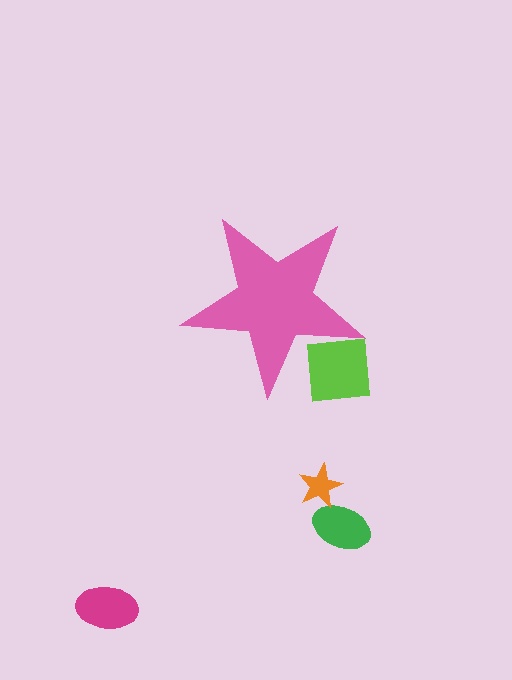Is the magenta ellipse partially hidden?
No, the magenta ellipse is fully visible.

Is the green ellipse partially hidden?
No, the green ellipse is fully visible.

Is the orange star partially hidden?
No, the orange star is fully visible.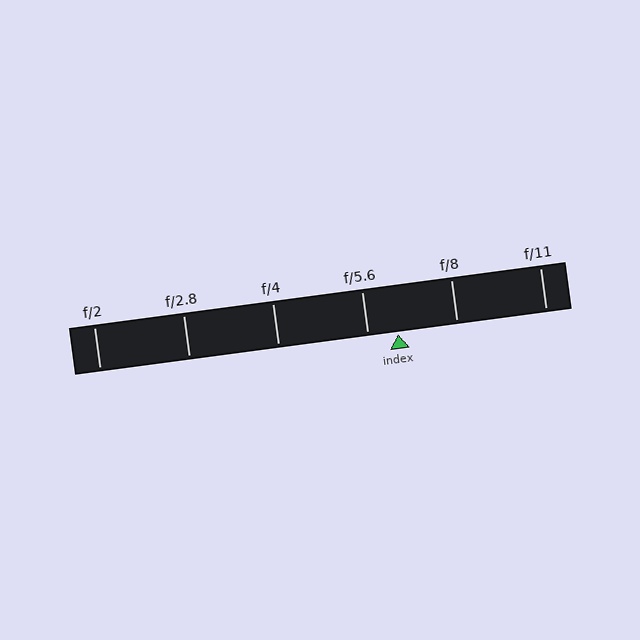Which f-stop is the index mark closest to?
The index mark is closest to f/5.6.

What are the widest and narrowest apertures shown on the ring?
The widest aperture shown is f/2 and the narrowest is f/11.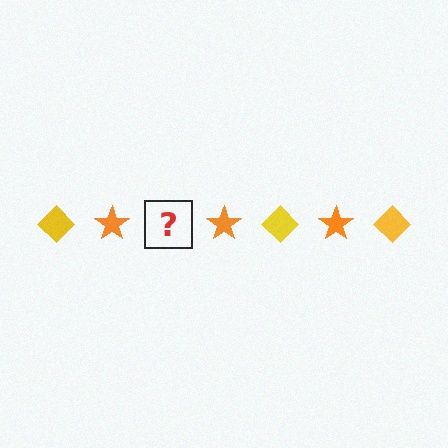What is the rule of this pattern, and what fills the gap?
The rule is that the pattern alternates between yellow diamond and orange star. The gap should be filled with a yellow diamond.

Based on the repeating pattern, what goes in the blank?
The blank should be a yellow diamond.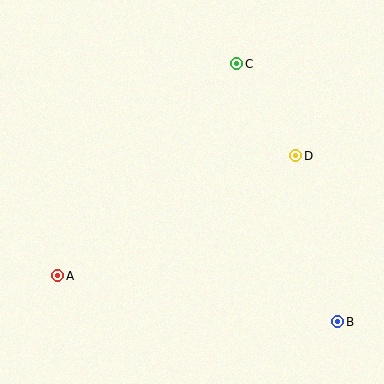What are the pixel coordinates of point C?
Point C is at (237, 64).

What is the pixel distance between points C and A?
The distance between C and A is 278 pixels.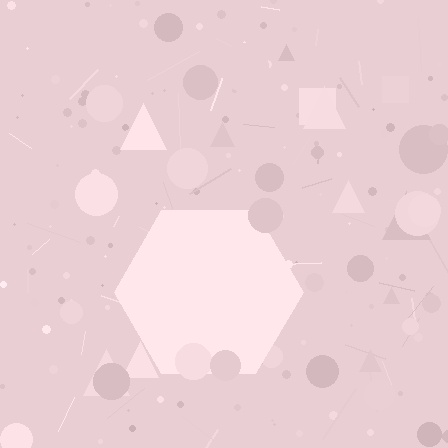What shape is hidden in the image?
A hexagon is hidden in the image.